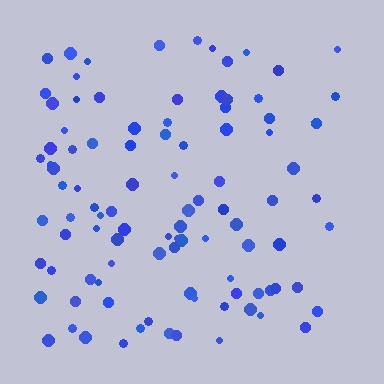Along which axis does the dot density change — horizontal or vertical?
Horizontal.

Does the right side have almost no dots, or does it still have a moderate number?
Still a moderate number, just noticeably fewer than the left.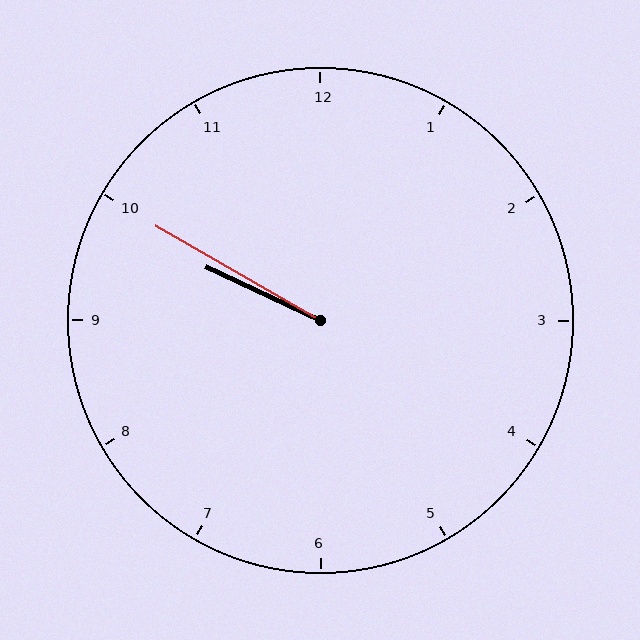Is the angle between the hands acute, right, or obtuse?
It is acute.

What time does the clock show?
9:50.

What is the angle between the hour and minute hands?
Approximately 5 degrees.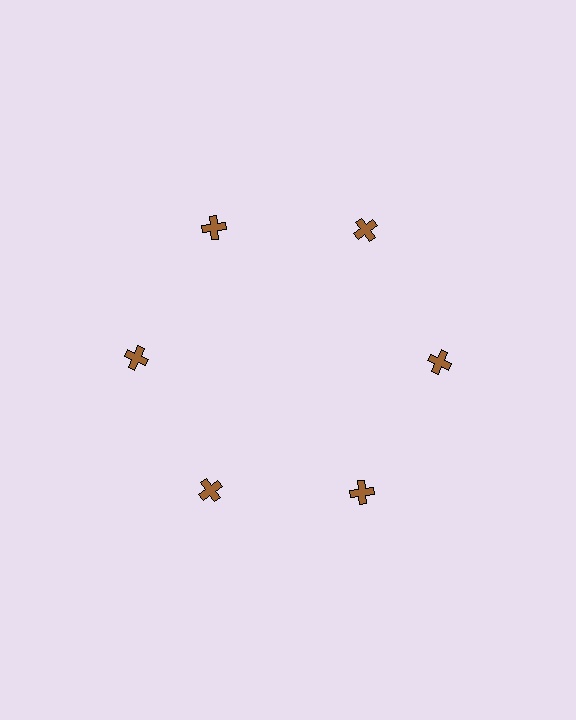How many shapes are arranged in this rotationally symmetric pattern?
There are 6 shapes, arranged in 6 groups of 1.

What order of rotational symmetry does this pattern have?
This pattern has 6-fold rotational symmetry.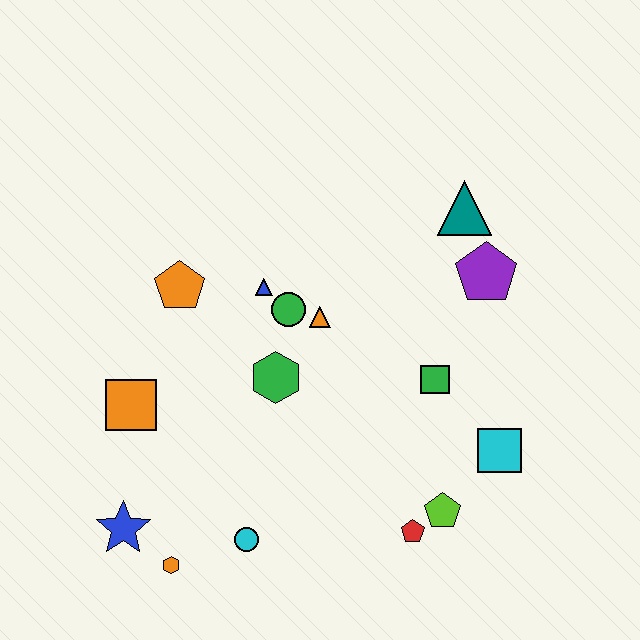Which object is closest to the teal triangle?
The purple pentagon is closest to the teal triangle.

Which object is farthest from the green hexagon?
The teal triangle is farthest from the green hexagon.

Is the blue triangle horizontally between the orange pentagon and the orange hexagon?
No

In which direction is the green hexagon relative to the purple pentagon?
The green hexagon is to the left of the purple pentagon.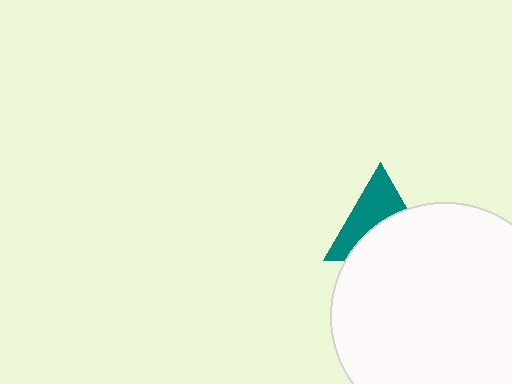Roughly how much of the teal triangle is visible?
About half of it is visible (roughly 50%).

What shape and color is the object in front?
The object in front is a white circle.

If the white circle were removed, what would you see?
You would see the complete teal triangle.